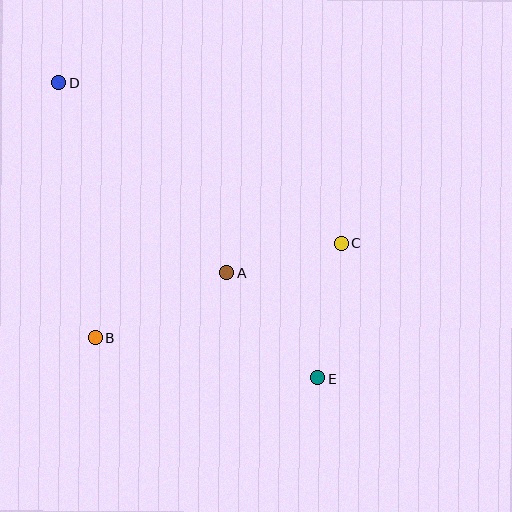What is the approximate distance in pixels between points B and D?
The distance between B and D is approximately 258 pixels.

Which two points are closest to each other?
Points A and C are closest to each other.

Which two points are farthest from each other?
Points D and E are farthest from each other.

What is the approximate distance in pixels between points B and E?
The distance between B and E is approximately 226 pixels.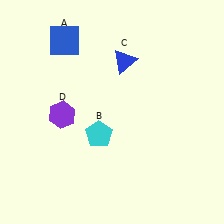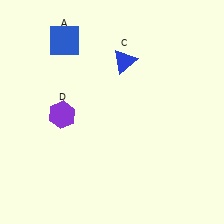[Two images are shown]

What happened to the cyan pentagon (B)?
The cyan pentagon (B) was removed in Image 2. It was in the bottom-left area of Image 1.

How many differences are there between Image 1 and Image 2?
There is 1 difference between the two images.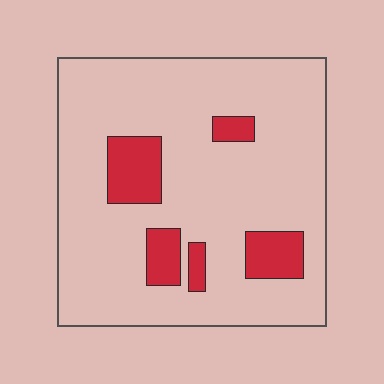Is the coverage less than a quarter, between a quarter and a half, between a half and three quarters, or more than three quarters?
Less than a quarter.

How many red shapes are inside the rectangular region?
5.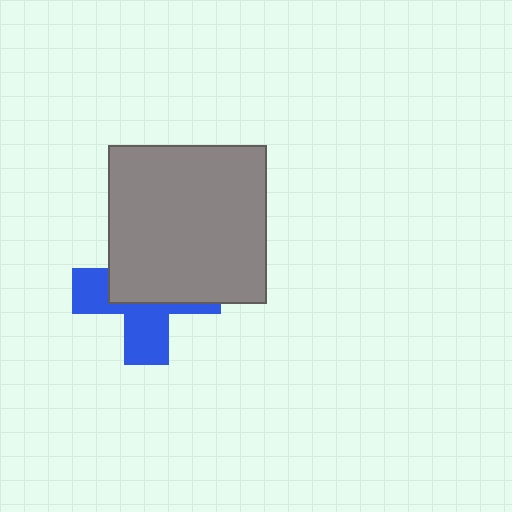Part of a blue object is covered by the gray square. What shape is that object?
It is a cross.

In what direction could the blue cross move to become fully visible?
The blue cross could move down. That would shift it out from behind the gray square entirely.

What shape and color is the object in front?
The object in front is a gray square.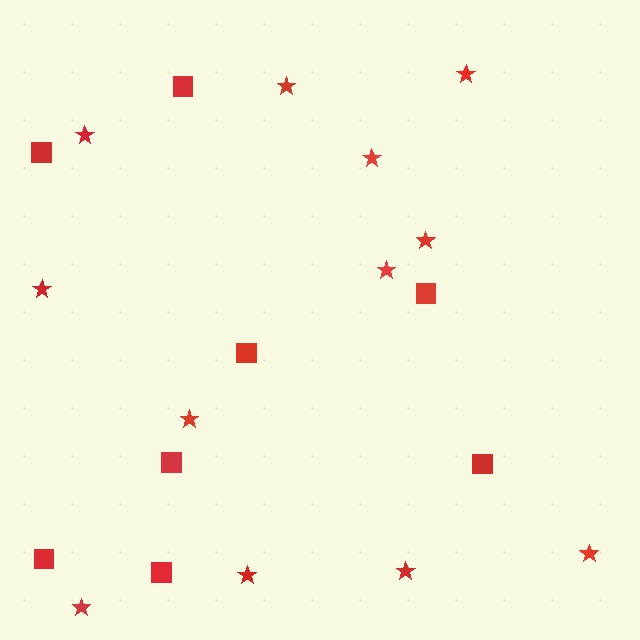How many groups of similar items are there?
There are 2 groups: one group of squares (8) and one group of stars (12).